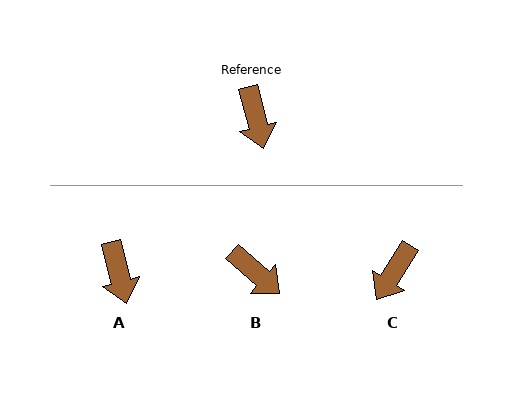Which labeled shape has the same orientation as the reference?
A.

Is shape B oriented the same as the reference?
No, it is off by about 35 degrees.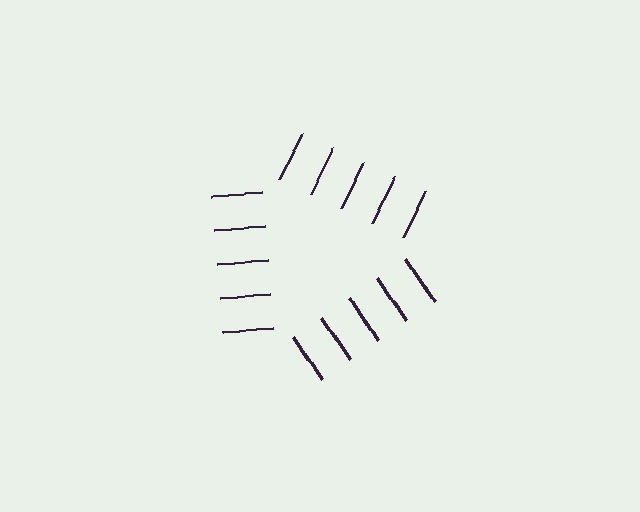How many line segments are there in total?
15 — 5 along each of the 3 edges.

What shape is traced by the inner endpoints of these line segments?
An illusory triangle — the line segments terminate on its edges but no continuous stroke is drawn.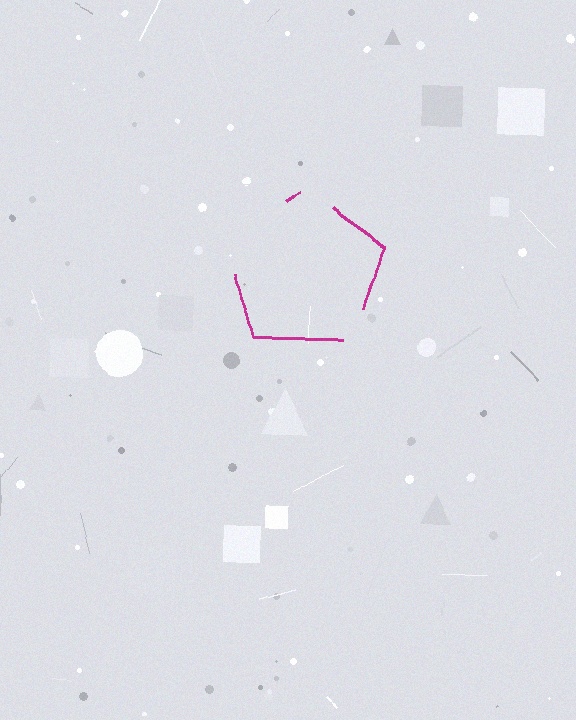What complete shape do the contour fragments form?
The contour fragments form a pentagon.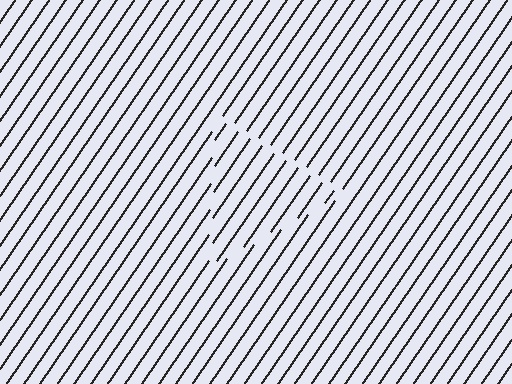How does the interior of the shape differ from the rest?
The interior of the shape contains the same grating, shifted by half a period — the contour is defined by the phase discontinuity where line-ends from the inner and outer gratings abut.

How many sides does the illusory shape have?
3 sides — the line-ends trace a triangle.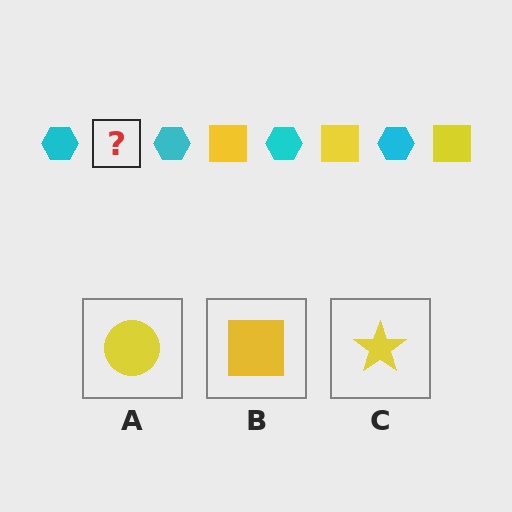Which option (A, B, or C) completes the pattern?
B.